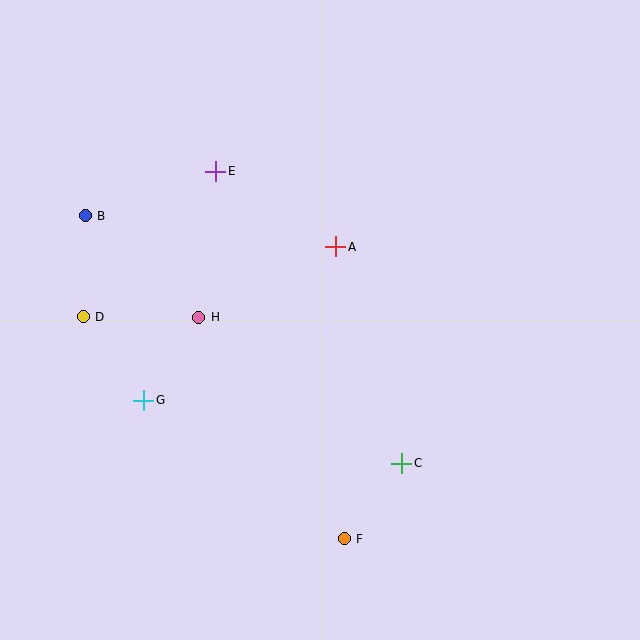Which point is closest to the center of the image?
Point A at (336, 247) is closest to the center.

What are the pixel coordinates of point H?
Point H is at (199, 317).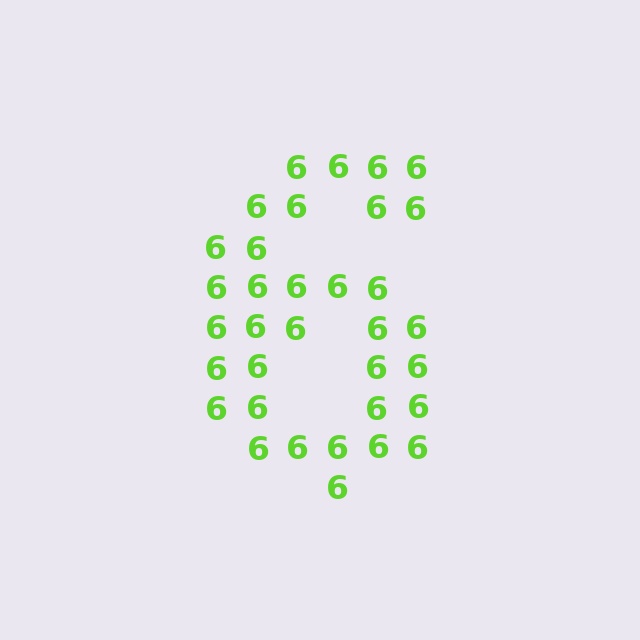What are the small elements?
The small elements are digit 6's.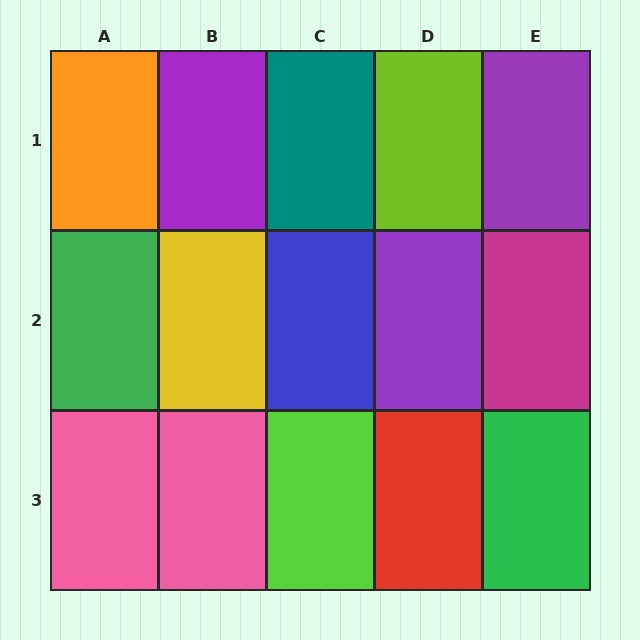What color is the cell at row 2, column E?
Magenta.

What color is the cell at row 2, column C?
Blue.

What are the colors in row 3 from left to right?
Pink, pink, lime, red, green.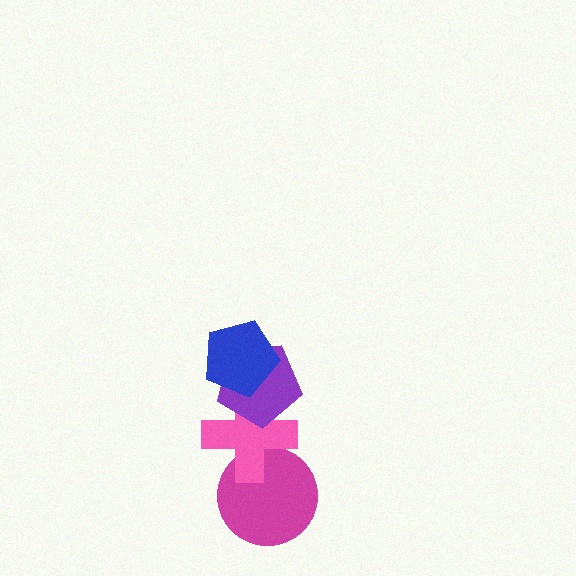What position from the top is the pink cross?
The pink cross is 3rd from the top.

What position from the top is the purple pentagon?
The purple pentagon is 2nd from the top.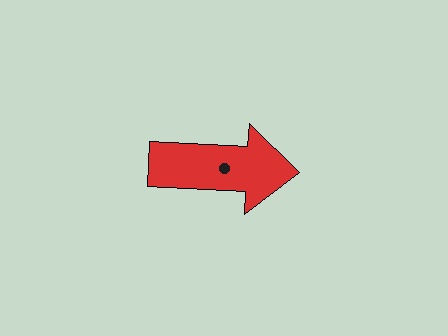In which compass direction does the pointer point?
East.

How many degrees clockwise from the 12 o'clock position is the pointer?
Approximately 93 degrees.